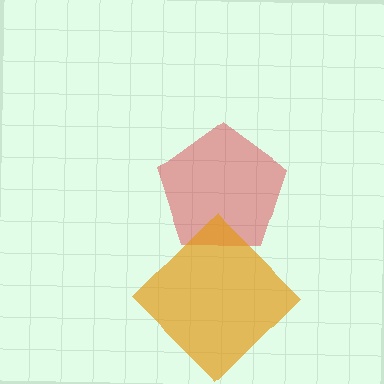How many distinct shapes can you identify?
There are 2 distinct shapes: a red pentagon, an orange diamond.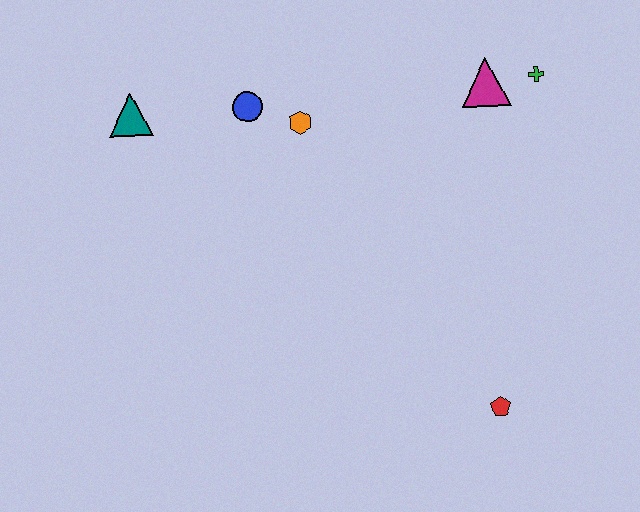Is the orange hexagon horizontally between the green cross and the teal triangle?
Yes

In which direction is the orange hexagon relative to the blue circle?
The orange hexagon is to the right of the blue circle.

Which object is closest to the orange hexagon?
The blue circle is closest to the orange hexagon.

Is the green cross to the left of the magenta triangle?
No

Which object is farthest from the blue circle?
The red pentagon is farthest from the blue circle.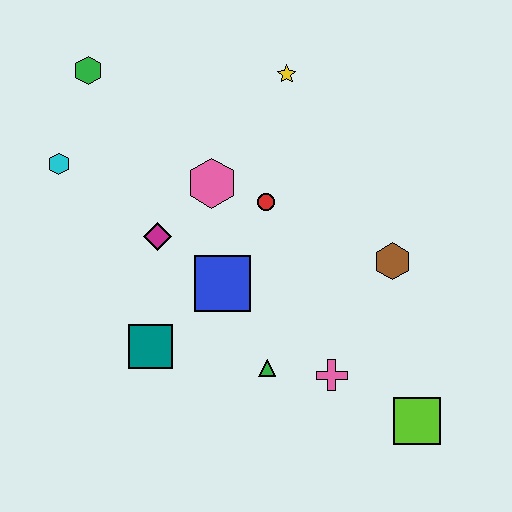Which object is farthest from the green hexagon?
The lime square is farthest from the green hexagon.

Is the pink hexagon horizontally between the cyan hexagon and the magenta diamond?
No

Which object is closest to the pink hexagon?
The red circle is closest to the pink hexagon.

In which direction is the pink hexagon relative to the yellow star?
The pink hexagon is below the yellow star.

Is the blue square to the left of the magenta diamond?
No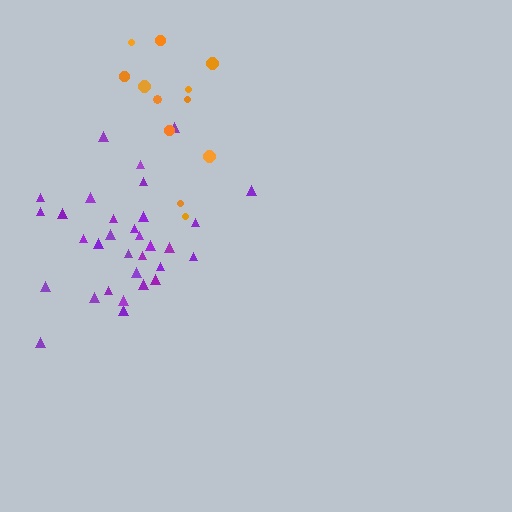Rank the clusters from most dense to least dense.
purple, orange.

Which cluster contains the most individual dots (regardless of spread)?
Purple (32).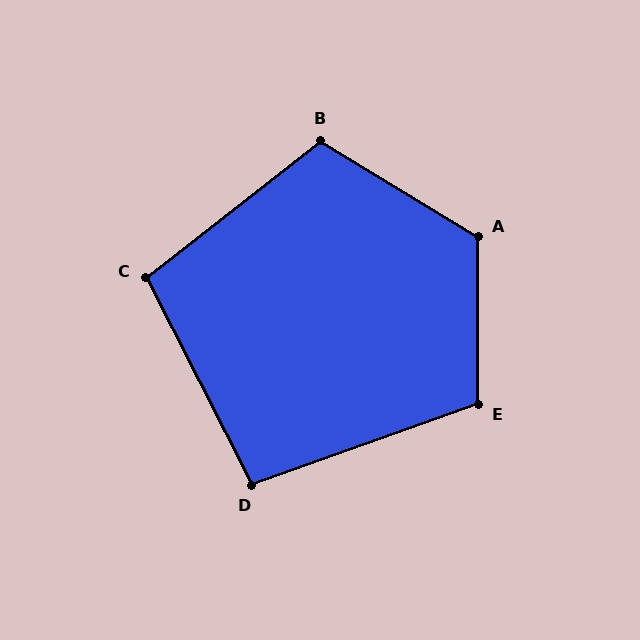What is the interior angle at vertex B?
Approximately 111 degrees (obtuse).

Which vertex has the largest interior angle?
A, at approximately 121 degrees.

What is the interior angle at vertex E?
Approximately 110 degrees (obtuse).